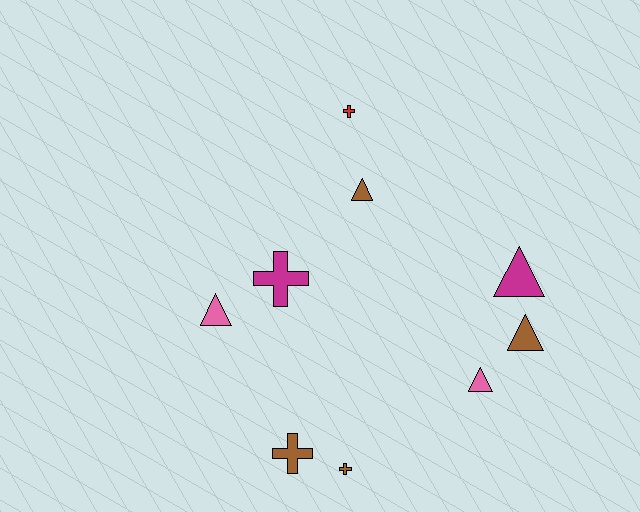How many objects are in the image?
There are 9 objects.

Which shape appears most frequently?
Triangle, with 5 objects.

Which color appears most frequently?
Brown, with 4 objects.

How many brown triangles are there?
There are 2 brown triangles.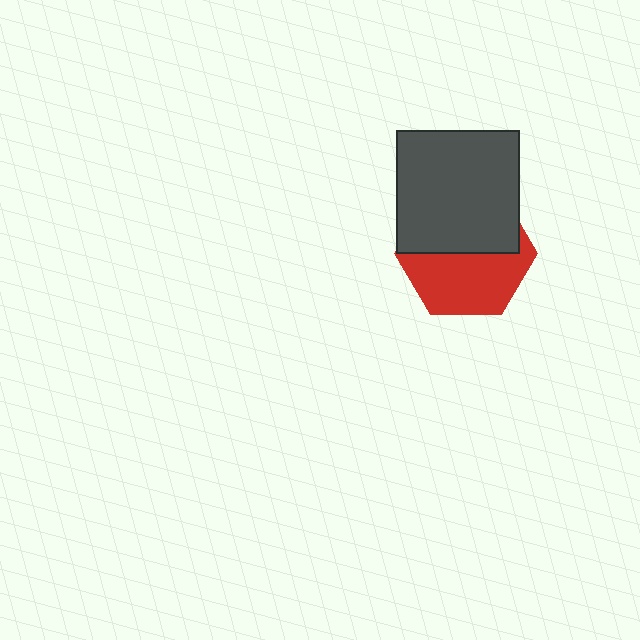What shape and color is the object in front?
The object in front is a dark gray square.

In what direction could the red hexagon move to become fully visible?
The red hexagon could move down. That would shift it out from behind the dark gray square entirely.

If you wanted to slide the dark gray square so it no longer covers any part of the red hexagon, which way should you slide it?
Slide it up — that is the most direct way to separate the two shapes.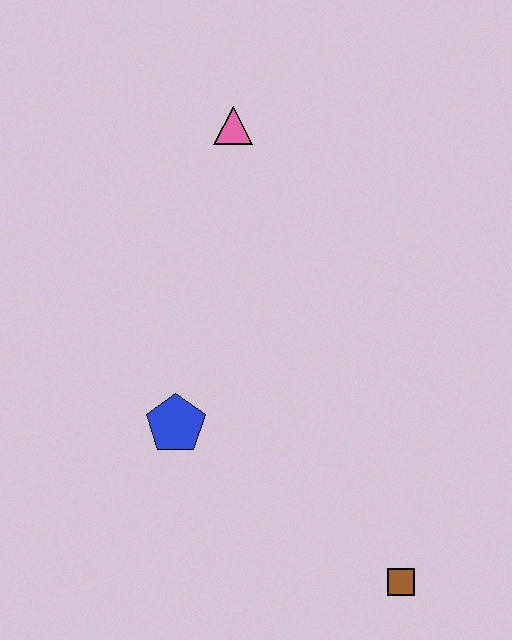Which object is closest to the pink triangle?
The blue pentagon is closest to the pink triangle.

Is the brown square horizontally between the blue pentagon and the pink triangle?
No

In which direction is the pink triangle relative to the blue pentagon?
The pink triangle is above the blue pentagon.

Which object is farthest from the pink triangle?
The brown square is farthest from the pink triangle.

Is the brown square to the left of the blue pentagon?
No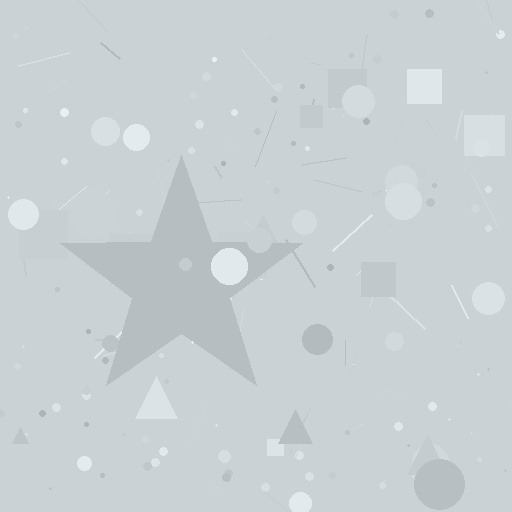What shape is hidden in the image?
A star is hidden in the image.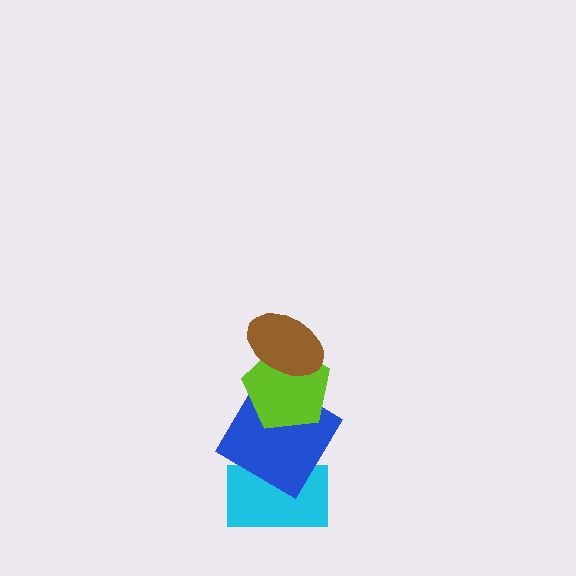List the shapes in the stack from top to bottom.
From top to bottom: the brown ellipse, the lime pentagon, the blue diamond, the cyan rectangle.